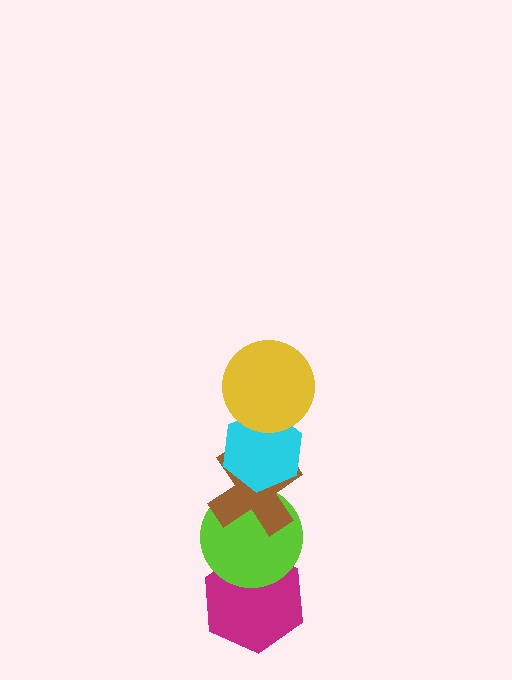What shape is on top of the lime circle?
The brown cross is on top of the lime circle.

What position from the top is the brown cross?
The brown cross is 3rd from the top.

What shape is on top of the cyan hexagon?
The yellow circle is on top of the cyan hexagon.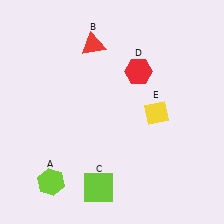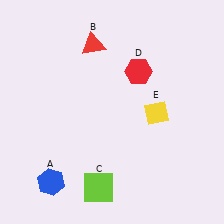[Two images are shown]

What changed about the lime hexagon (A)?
In Image 1, A is lime. In Image 2, it changed to blue.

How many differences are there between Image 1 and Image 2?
There is 1 difference between the two images.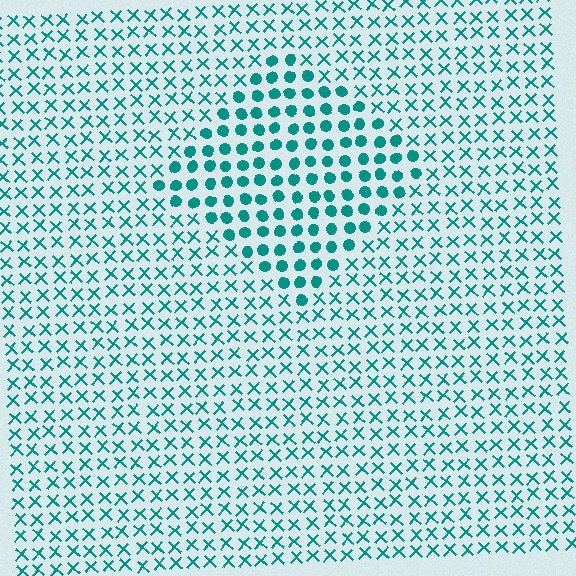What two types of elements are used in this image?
The image uses circles inside the diamond region and X marks outside it.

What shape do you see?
I see a diamond.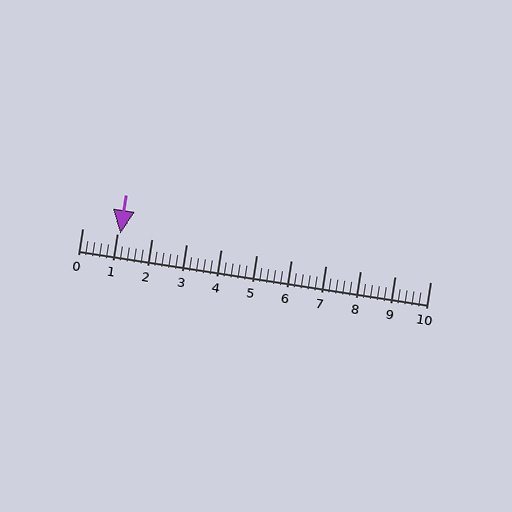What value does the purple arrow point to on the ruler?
The purple arrow points to approximately 1.1.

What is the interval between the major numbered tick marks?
The major tick marks are spaced 1 units apart.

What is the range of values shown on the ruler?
The ruler shows values from 0 to 10.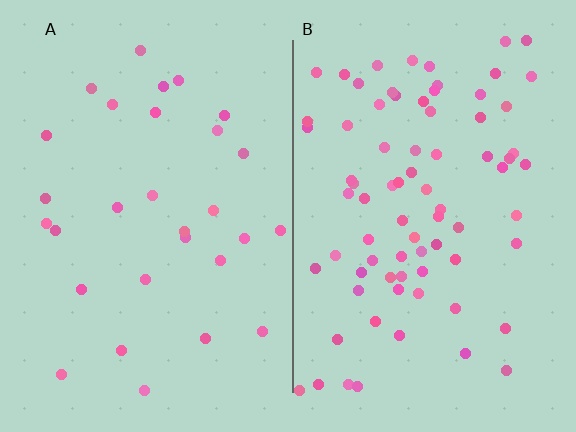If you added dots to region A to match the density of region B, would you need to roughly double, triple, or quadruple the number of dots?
Approximately triple.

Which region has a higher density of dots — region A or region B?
B (the right).